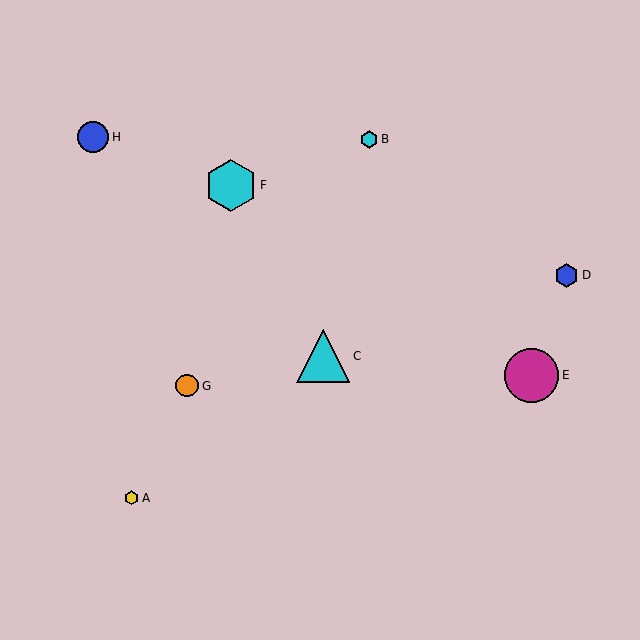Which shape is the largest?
The magenta circle (labeled E) is the largest.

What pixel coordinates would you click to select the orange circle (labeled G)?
Click at (187, 386) to select the orange circle G.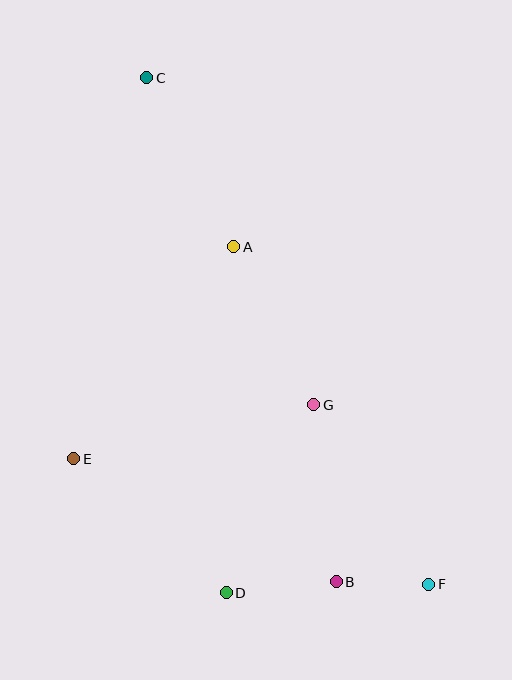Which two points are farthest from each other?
Points C and F are farthest from each other.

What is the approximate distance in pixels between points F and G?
The distance between F and G is approximately 213 pixels.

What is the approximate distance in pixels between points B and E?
The distance between B and E is approximately 290 pixels.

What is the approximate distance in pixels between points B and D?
The distance between B and D is approximately 110 pixels.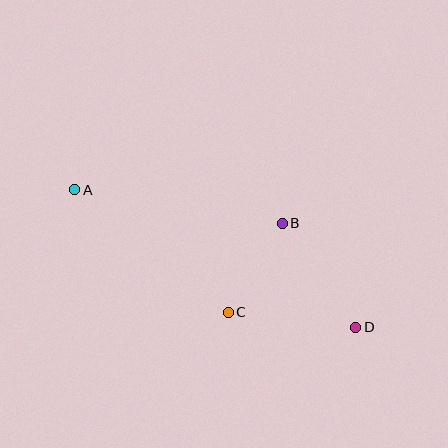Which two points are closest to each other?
Points B and C are closest to each other.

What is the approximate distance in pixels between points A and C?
The distance between A and C is approximately 196 pixels.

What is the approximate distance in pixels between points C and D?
The distance between C and D is approximately 128 pixels.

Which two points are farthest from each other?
Points A and D are farthest from each other.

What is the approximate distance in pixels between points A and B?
The distance between A and B is approximately 210 pixels.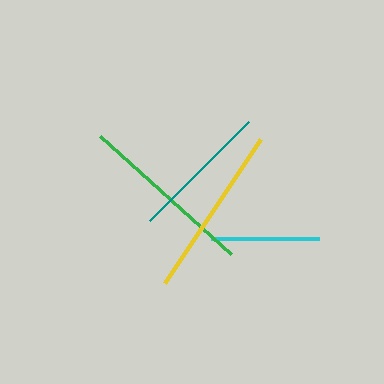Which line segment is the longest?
The green line is the longest at approximately 177 pixels.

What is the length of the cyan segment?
The cyan segment is approximately 108 pixels long.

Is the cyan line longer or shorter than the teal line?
The teal line is longer than the cyan line.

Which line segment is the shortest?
The cyan line is the shortest at approximately 108 pixels.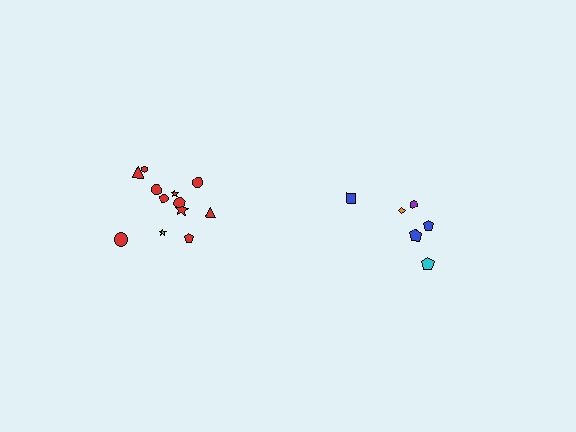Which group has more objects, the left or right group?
The left group.